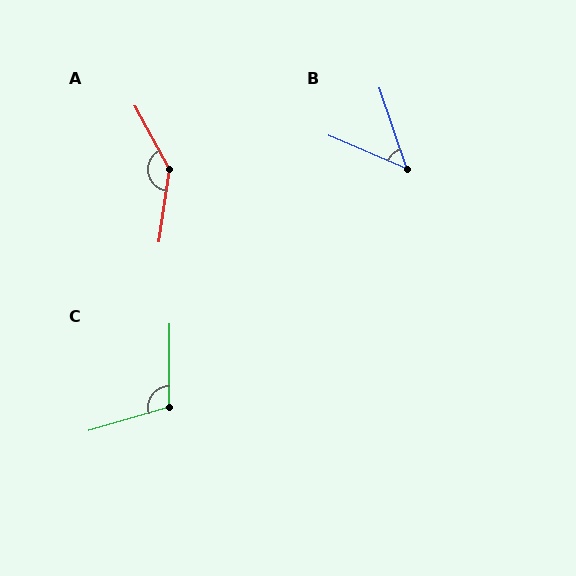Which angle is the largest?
A, at approximately 143 degrees.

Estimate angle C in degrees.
Approximately 107 degrees.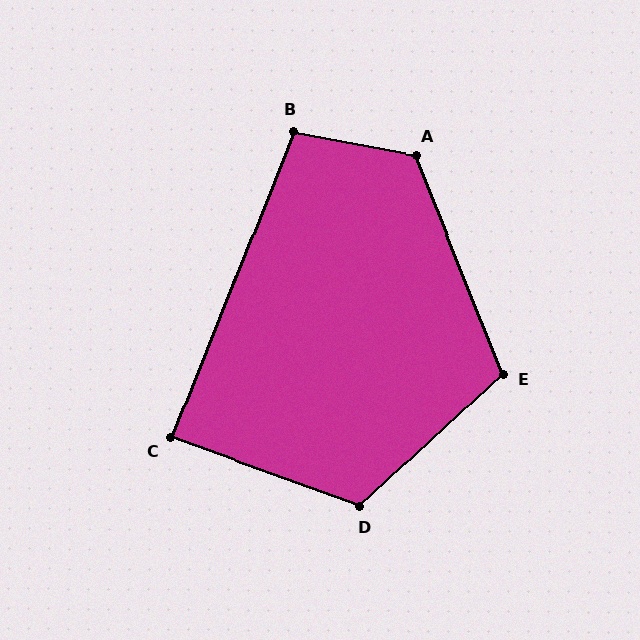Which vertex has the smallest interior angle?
C, at approximately 88 degrees.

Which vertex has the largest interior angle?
A, at approximately 123 degrees.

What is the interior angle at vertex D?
Approximately 117 degrees (obtuse).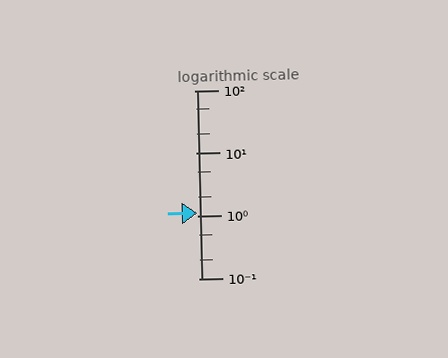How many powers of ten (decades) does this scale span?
The scale spans 3 decades, from 0.1 to 100.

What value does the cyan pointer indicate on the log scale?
The pointer indicates approximately 1.1.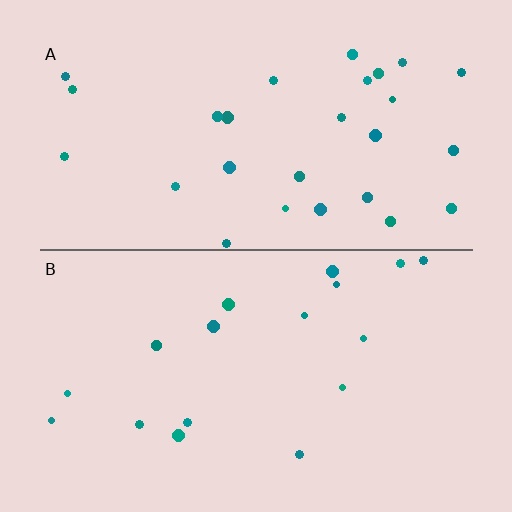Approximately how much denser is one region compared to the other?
Approximately 1.6× — region A over region B.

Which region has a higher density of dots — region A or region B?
A (the top).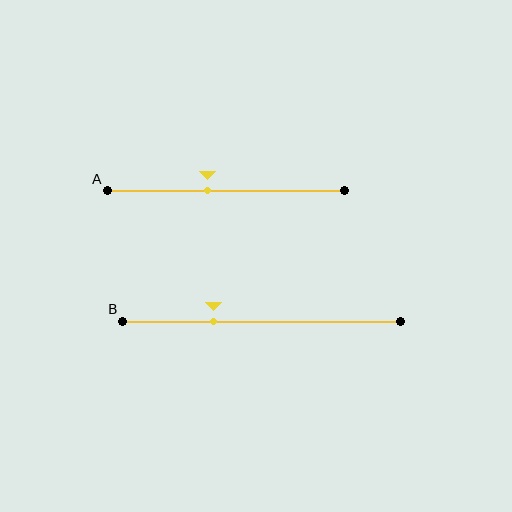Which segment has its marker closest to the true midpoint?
Segment A has its marker closest to the true midpoint.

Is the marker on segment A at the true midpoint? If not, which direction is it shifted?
No, the marker on segment A is shifted to the left by about 8% of the segment length.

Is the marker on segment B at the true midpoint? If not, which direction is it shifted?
No, the marker on segment B is shifted to the left by about 17% of the segment length.